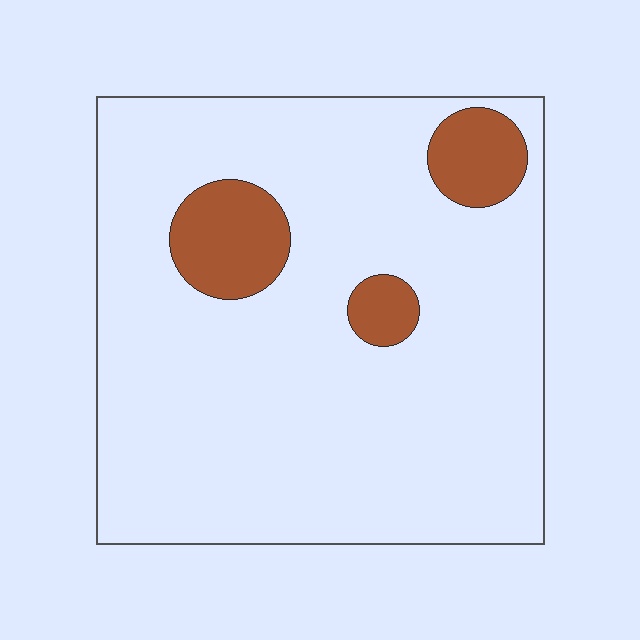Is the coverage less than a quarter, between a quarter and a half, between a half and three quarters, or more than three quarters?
Less than a quarter.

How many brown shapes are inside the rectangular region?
3.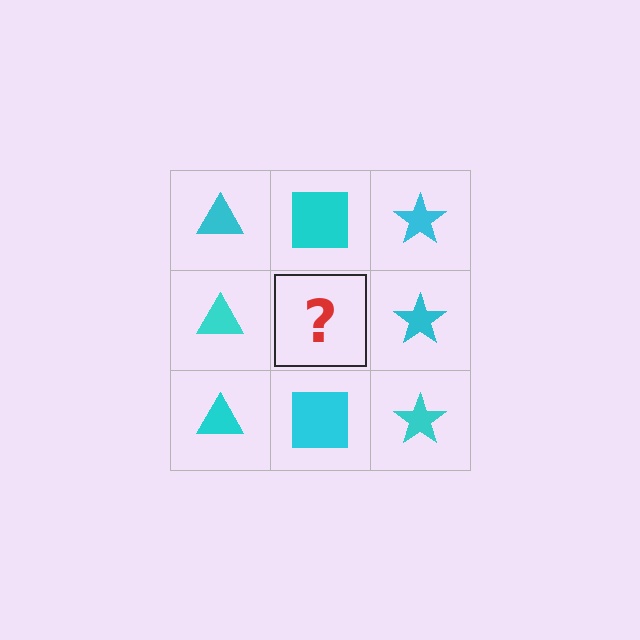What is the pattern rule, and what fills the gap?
The rule is that each column has a consistent shape. The gap should be filled with a cyan square.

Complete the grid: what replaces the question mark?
The question mark should be replaced with a cyan square.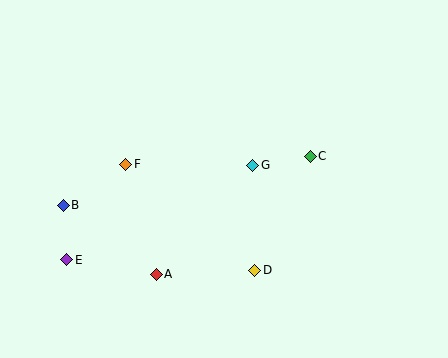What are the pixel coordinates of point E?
Point E is at (67, 260).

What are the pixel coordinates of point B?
Point B is at (63, 205).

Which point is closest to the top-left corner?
Point F is closest to the top-left corner.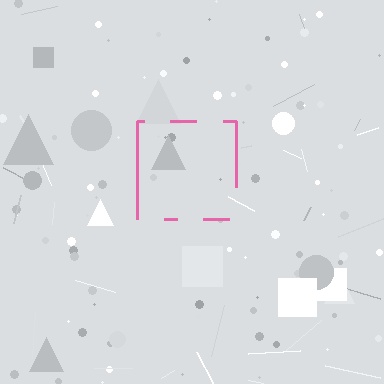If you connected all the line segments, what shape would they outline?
They would outline a square.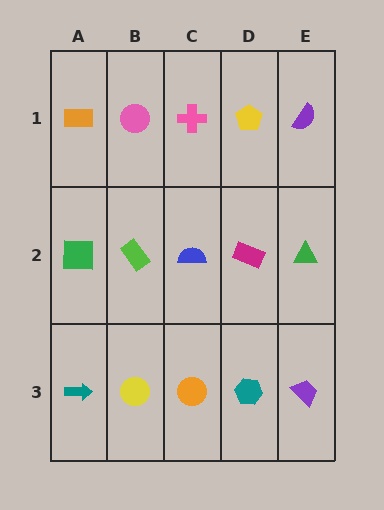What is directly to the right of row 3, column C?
A teal hexagon.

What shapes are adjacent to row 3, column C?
A blue semicircle (row 2, column C), a yellow circle (row 3, column B), a teal hexagon (row 3, column D).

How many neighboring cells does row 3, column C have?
3.